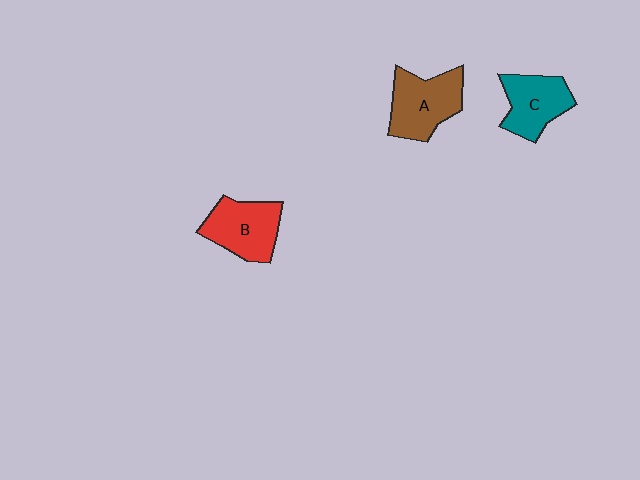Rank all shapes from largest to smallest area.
From largest to smallest: A (brown), B (red), C (teal).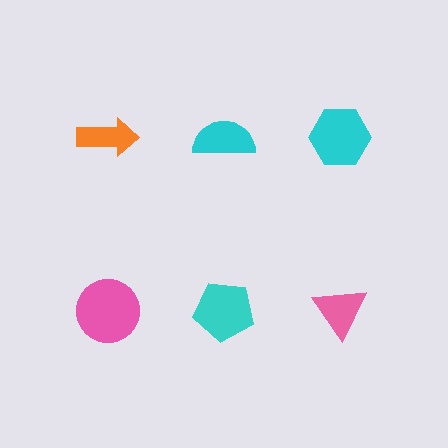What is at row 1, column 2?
A cyan semicircle.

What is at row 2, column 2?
A cyan pentagon.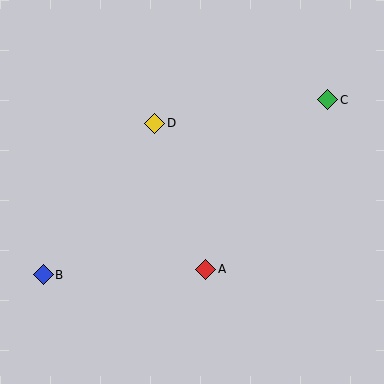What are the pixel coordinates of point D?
Point D is at (155, 123).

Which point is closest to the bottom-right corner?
Point A is closest to the bottom-right corner.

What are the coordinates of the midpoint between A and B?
The midpoint between A and B is at (124, 272).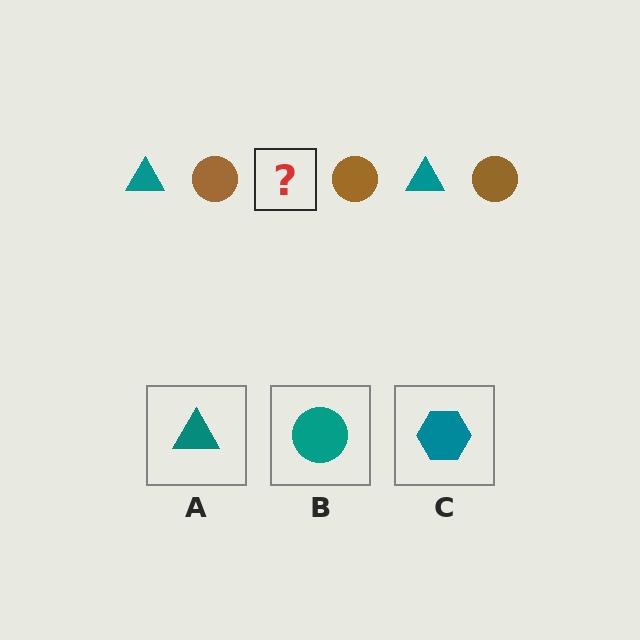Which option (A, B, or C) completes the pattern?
A.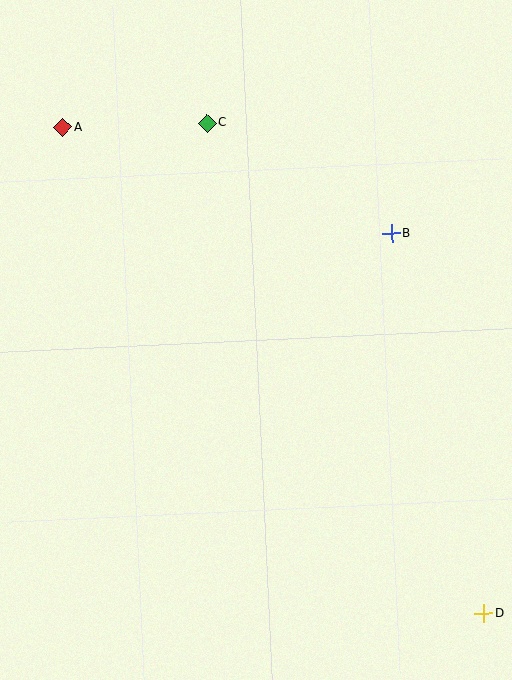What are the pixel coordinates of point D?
Point D is at (483, 613).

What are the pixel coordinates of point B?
Point B is at (392, 233).